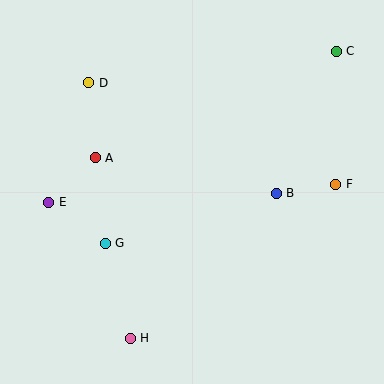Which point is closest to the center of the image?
Point B at (276, 193) is closest to the center.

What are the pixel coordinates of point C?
Point C is at (336, 51).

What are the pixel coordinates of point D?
Point D is at (89, 83).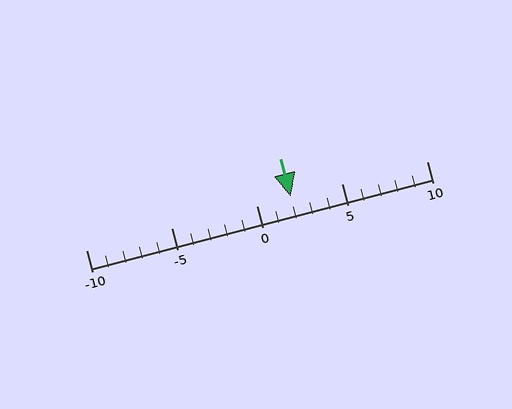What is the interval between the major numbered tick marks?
The major tick marks are spaced 5 units apart.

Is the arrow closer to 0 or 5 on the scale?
The arrow is closer to 0.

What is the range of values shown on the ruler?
The ruler shows values from -10 to 10.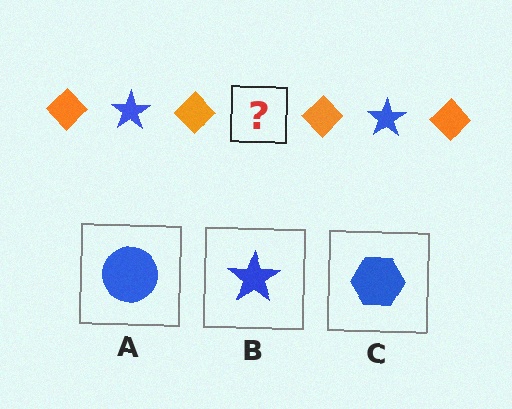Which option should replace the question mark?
Option B.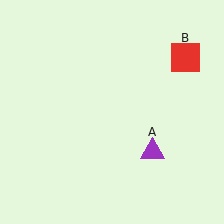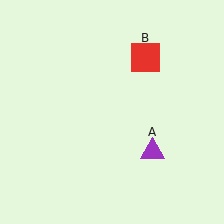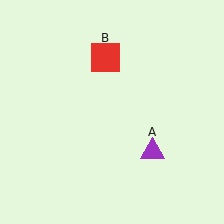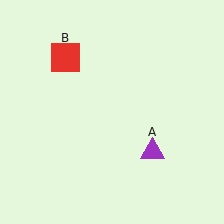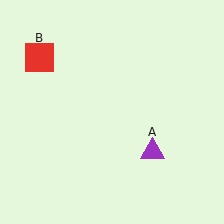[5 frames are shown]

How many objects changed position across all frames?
1 object changed position: red square (object B).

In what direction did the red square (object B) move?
The red square (object B) moved left.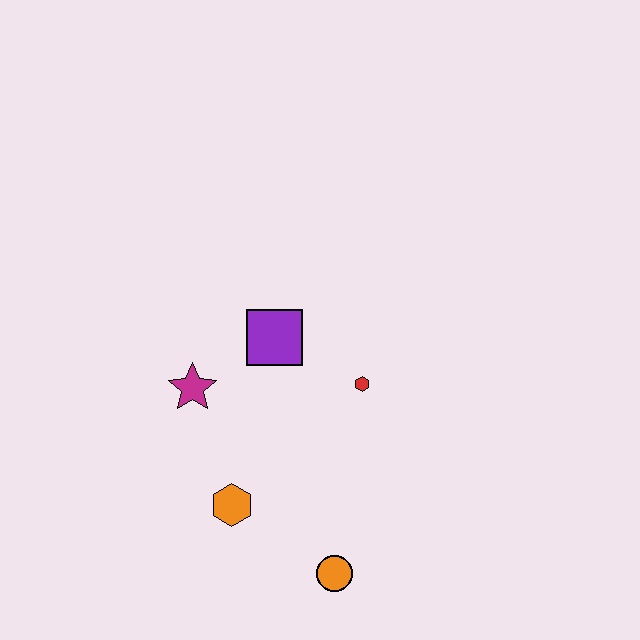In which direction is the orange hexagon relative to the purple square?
The orange hexagon is below the purple square.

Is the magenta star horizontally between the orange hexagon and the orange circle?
No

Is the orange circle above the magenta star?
No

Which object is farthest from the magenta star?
The orange circle is farthest from the magenta star.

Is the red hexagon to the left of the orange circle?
No